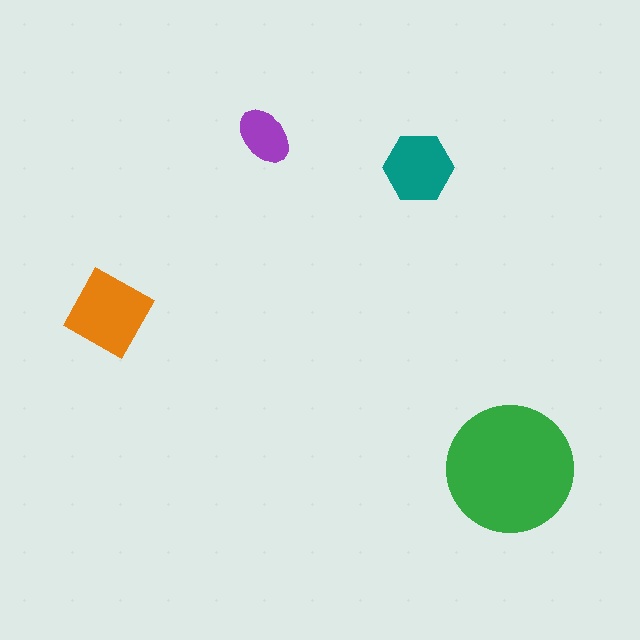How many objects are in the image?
There are 4 objects in the image.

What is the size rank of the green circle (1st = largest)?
1st.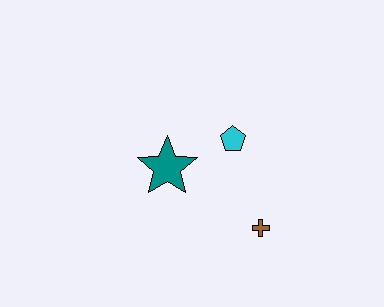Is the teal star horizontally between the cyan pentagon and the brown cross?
No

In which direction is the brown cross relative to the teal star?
The brown cross is to the right of the teal star.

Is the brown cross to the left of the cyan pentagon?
No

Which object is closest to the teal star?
The cyan pentagon is closest to the teal star.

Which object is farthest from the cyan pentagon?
The brown cross is farthest from the cyan pentagon.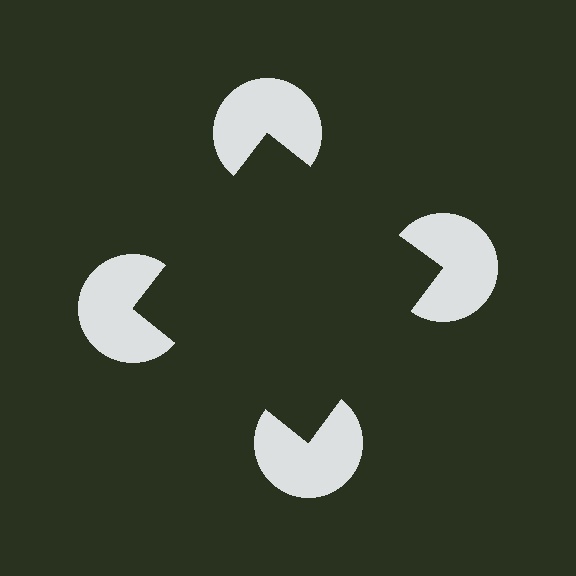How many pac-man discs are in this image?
There are 4 — one at each vertex of the illusory square.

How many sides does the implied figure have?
4 sides.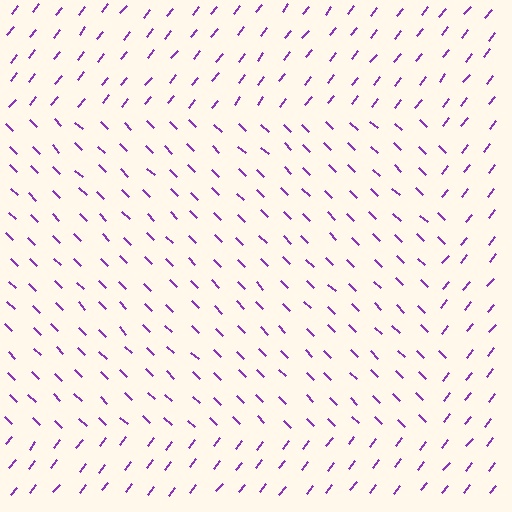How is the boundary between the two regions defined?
The boundary is defined purely by a change in line orientation (approximately 84 degrees difference). All lines are the same color and thickness.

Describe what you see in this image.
The image is filled with small purple line segments. A rectangle region in the image has lines oriented differently from the surrounding lines, creating a visible texture boundary.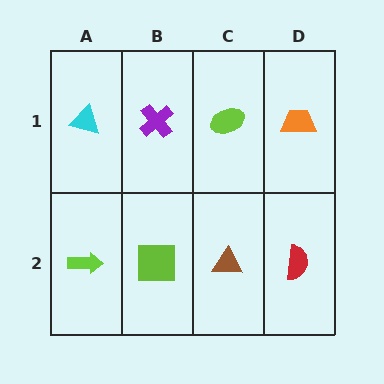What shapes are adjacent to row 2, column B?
A purple cross (row 1, column B), a lime arrow (row 2, column A), a brown triangle (row 2, column C).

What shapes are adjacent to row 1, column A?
A lime arrow (row 2, column A), a purple cross (row 1, column B).